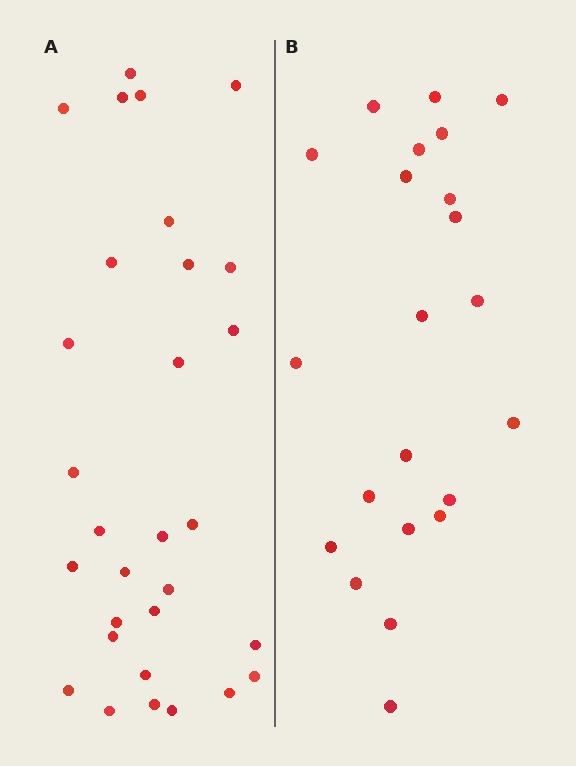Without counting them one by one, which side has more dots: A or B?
Region A (the left region) has more dots.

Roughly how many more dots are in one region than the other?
Region A has roughly 8 or so more dots than region B.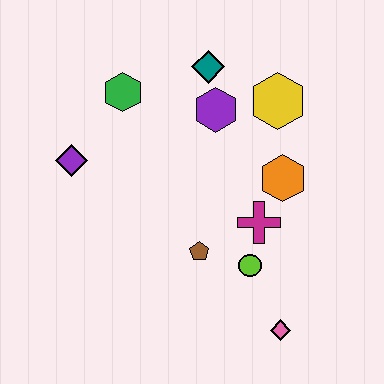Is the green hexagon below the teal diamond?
Yes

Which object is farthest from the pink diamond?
The green hexagon is farthest from the pink diamond.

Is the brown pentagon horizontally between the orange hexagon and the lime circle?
No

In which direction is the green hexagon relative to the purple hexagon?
The green hexagon is to the left of the purple hexagon.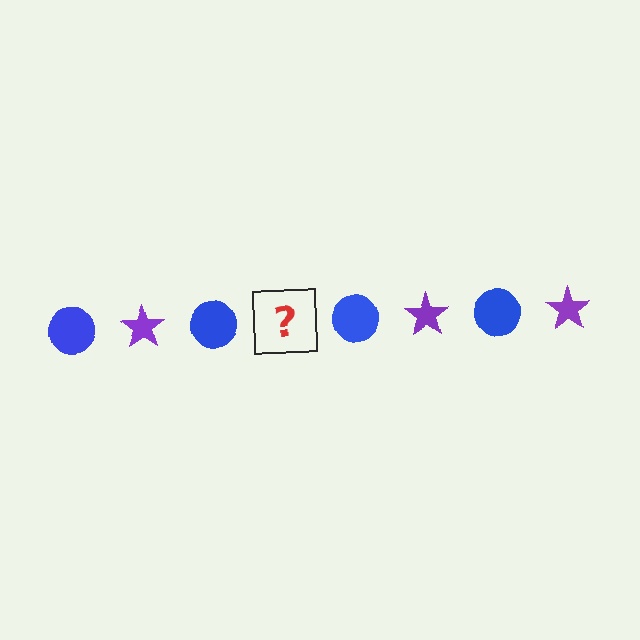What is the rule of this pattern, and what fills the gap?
The rule is that the pattern alternates between blue circle and purple star. The gap should be filled with a purple star.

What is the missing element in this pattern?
The missing element is a purple star.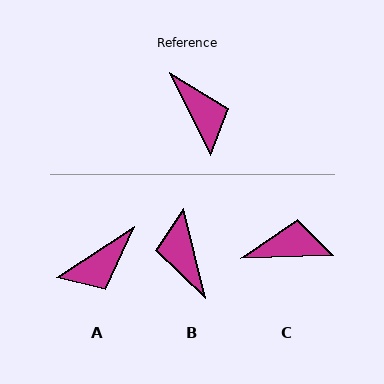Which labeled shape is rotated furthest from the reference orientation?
B, about 168 degrees away.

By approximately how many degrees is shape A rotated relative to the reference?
Approximately 83 degrees clockwise.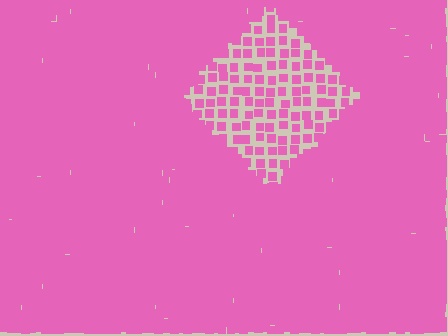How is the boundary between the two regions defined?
The boundary is defined by a change in element density (approximately 2.9x ratio). All elements are the same color, size, and shape.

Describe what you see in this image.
The image contains small pink elements arranged at two different densities. A diamond-shaped region is visible where the elements are less densely packed than the surrounding area.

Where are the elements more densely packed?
The elements are more densely packed outside the diamond boundary.